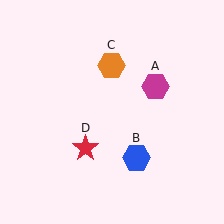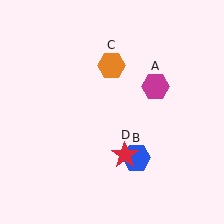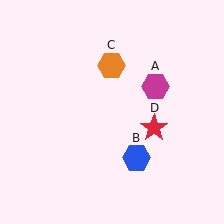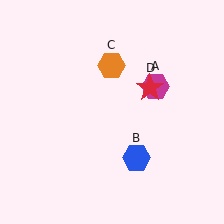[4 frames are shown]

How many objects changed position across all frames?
1 object changed position: red star (object D).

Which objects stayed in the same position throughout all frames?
Magenta hexagon (object A) and blue hexagon (object B) and orange hexagon (object C) remained stationary.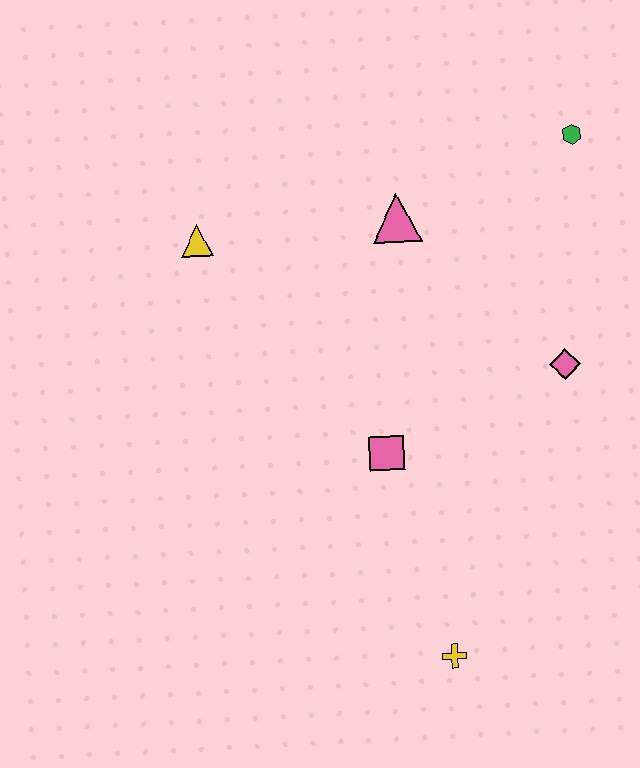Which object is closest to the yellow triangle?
The pink triangle is closest to the yellow triangle.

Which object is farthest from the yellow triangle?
The yellow cross is farthest from the yellow triangle.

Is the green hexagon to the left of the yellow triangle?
No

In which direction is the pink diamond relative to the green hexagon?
The pink diamond is below the green hexagon.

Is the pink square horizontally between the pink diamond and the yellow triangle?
Yes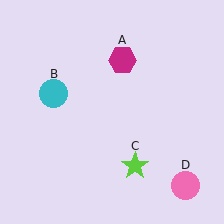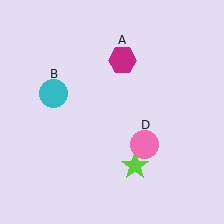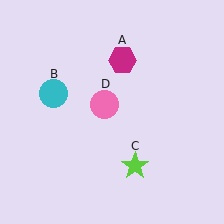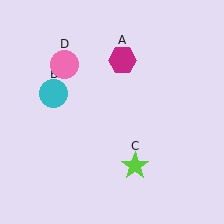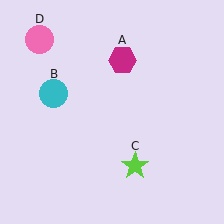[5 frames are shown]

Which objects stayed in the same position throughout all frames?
Magenta hexagon (object A) and cyan circle (object B) and lime star (object C) remained stationary.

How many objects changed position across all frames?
1 object changed position: pink circle (object D).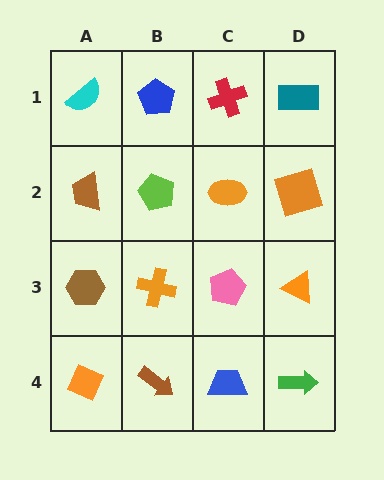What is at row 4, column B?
A brown arrow.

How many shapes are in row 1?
4 shapes.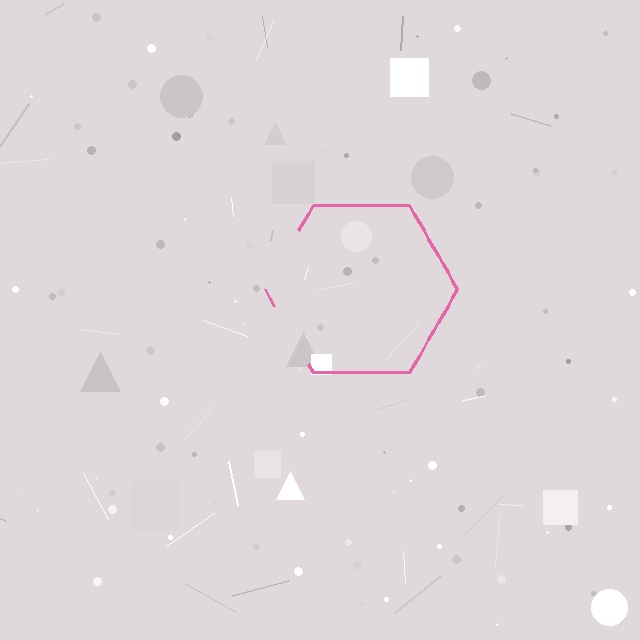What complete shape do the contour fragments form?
The contour fragments form a hexagon.